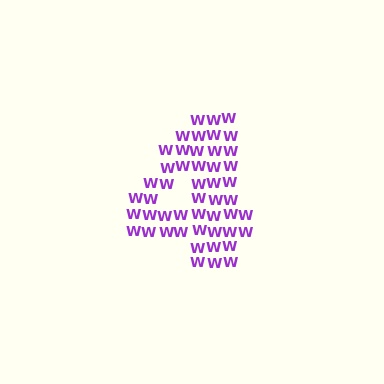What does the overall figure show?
The overall figure shows the digit 4.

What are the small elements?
The small elements are letter W's.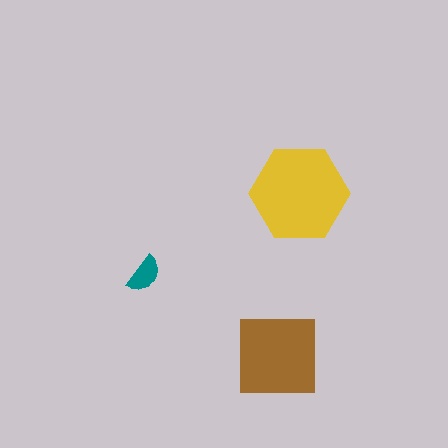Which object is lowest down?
The brown square is bottommost.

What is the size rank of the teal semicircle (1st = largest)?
3rd.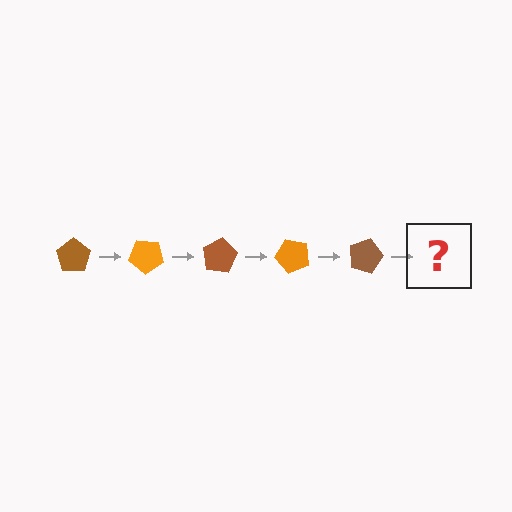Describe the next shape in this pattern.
It should be an orange pentagon, rotated 200 degrees from the start.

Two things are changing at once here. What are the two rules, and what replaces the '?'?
The two rules are that it rotates 40 degrees each step and the color cycles through brown and orange. The '?' should be an orange pentagon, rotated 200 degrees from the start.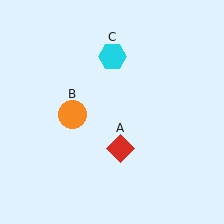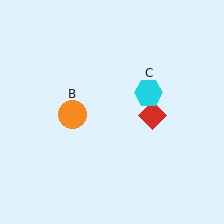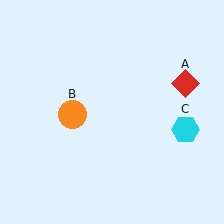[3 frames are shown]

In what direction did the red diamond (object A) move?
The red diamond (object A) moved up and to the right.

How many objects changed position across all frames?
2 objects changed position: red diamond (object A), cyan hexagon (object C).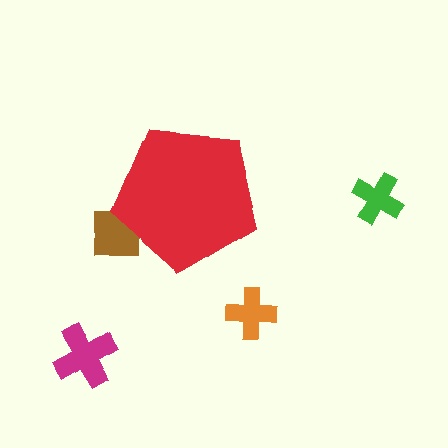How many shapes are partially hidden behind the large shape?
1 shape is partially hidden.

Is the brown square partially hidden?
Yes, the brown square is partially hidden behind the red pentagon.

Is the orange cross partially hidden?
No, the orange cross is fully visible.